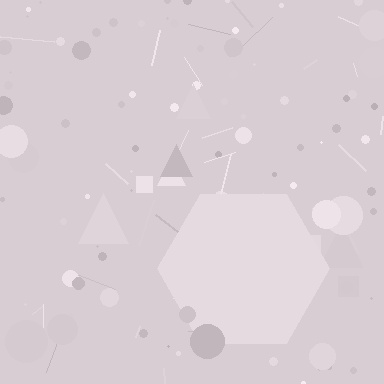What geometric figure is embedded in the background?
A hexagon is embedded in the background.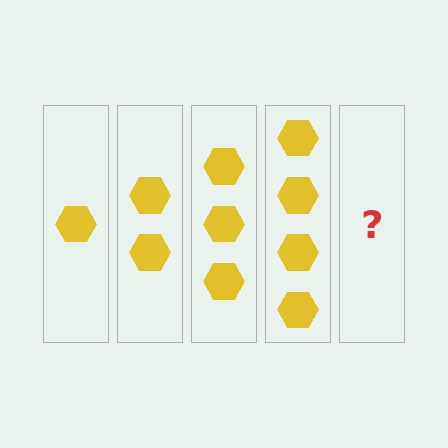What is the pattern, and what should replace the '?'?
The pattern is that each step adds one more hexagon. The '?' should be 5 hexagons.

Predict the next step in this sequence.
The next step is 5 hexagons.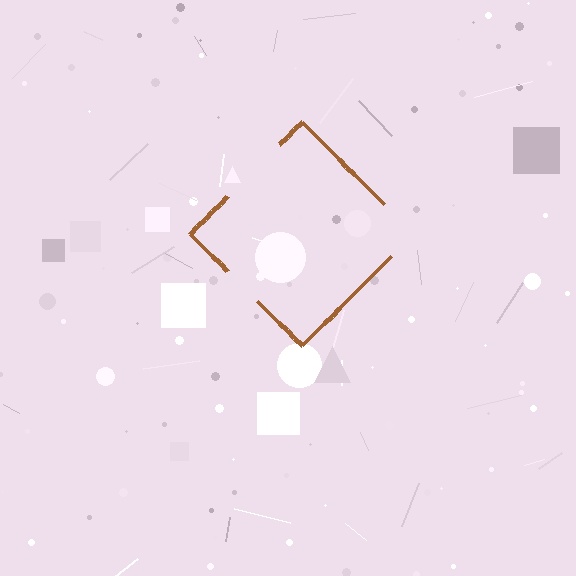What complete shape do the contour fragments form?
The contour fragments form a diamond.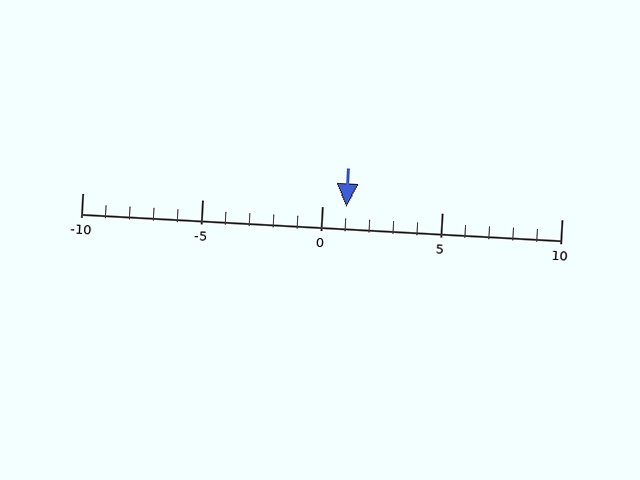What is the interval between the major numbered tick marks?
The major tick marks are spaced 5 units apart.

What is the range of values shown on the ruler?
The ruler shows values from -10 to 10.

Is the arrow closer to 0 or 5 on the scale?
The arrow is closer to 0.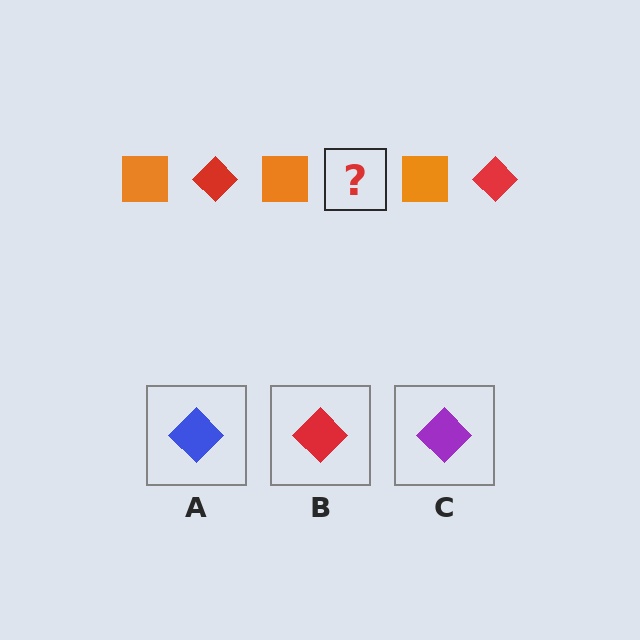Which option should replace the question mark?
Option B.